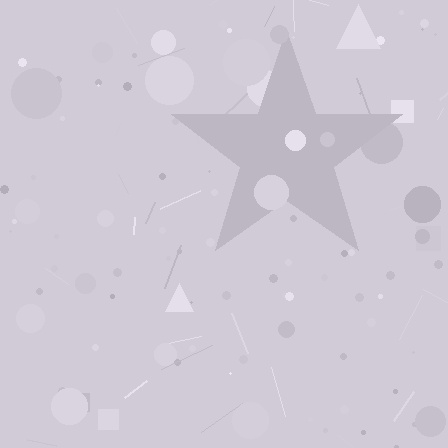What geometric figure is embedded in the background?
A star is embedded in the background.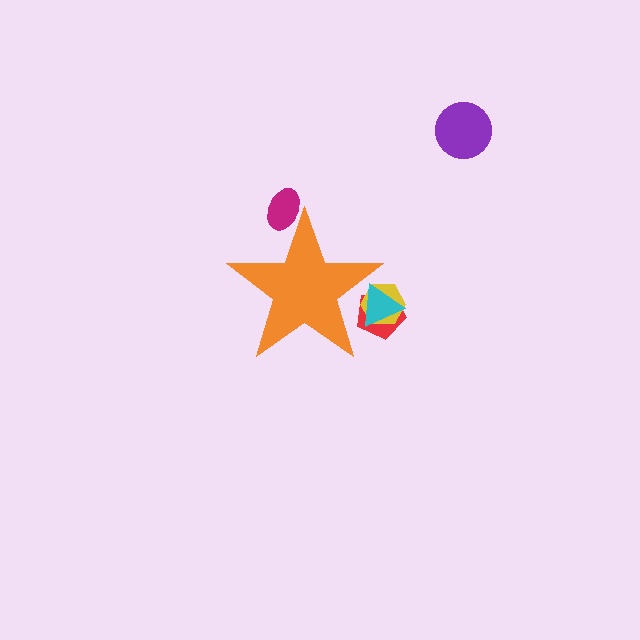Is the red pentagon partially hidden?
Yes, the red pentagon is partially hidden behind the orange star.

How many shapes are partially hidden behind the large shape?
4 shapes are partially hidden.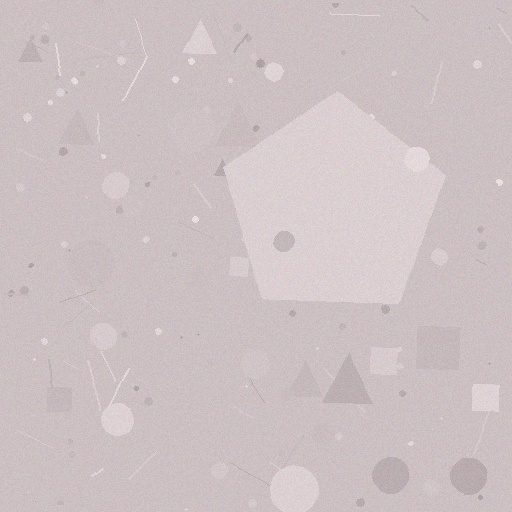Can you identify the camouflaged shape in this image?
The camouflaged shape is a pentagon.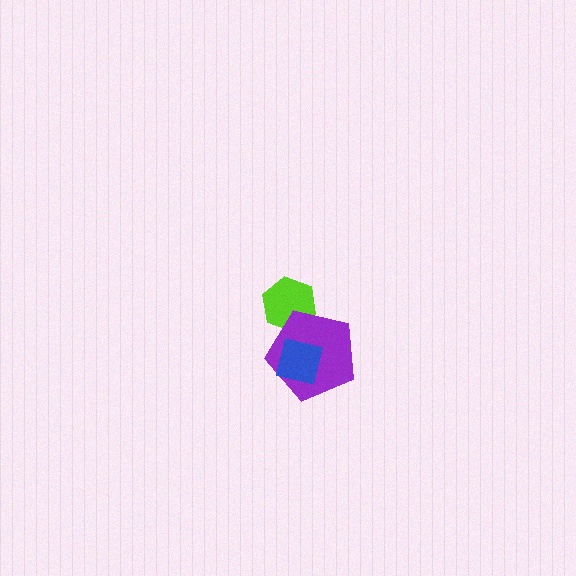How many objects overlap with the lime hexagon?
1 object overlaps with the lime hexagon.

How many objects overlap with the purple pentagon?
2 objects overlap with the purple pentagon.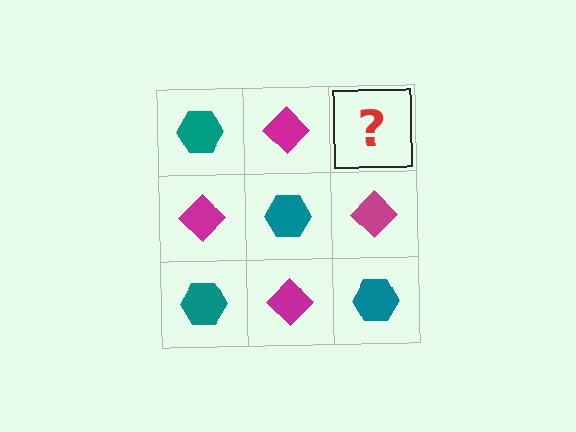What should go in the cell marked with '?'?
The missing cell should contain a teal hexagon.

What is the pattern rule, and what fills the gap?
The rule is that it alternates teal hexagon and magenta diamond in a checkerboard pattern. The gap should be filled with a teal hexagon.